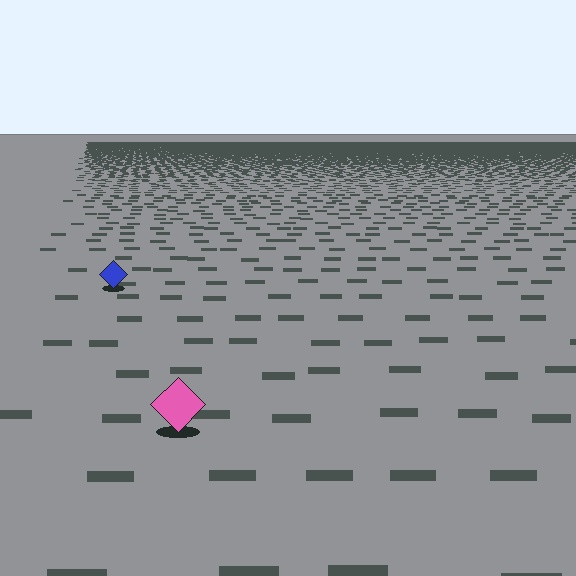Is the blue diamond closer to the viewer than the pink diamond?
No. The pink diamond is closer — you can tell from the texture gradient: the ground texture is coarser near it.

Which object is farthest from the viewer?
The blue diamond is farthest from the viewer. It appears smaller and the ground texture around it is denser.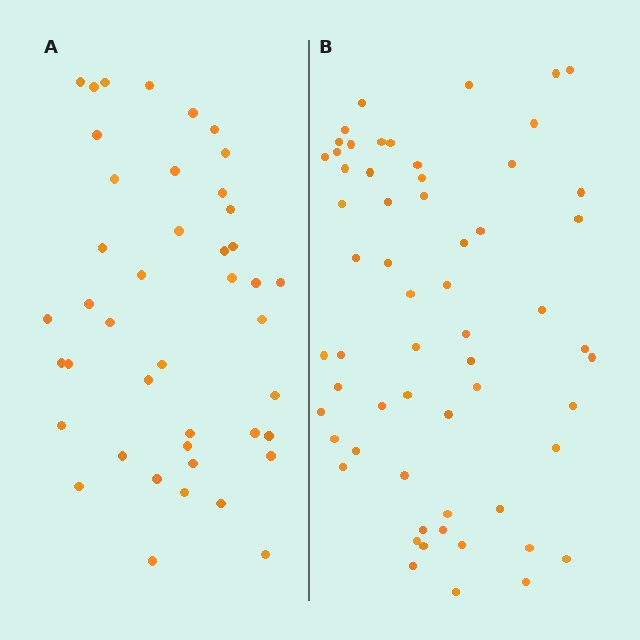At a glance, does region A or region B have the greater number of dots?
Region B (the right region) has more dots.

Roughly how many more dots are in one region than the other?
Region B has approximately 15 more dots than region A.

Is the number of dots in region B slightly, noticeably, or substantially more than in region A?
Region B has noticeably more, but not dramatically so. The ratio is roughly 1.4 to 1.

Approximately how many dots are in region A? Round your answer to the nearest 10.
About 40 dots. (The exact count is 43, which rounds to 40.)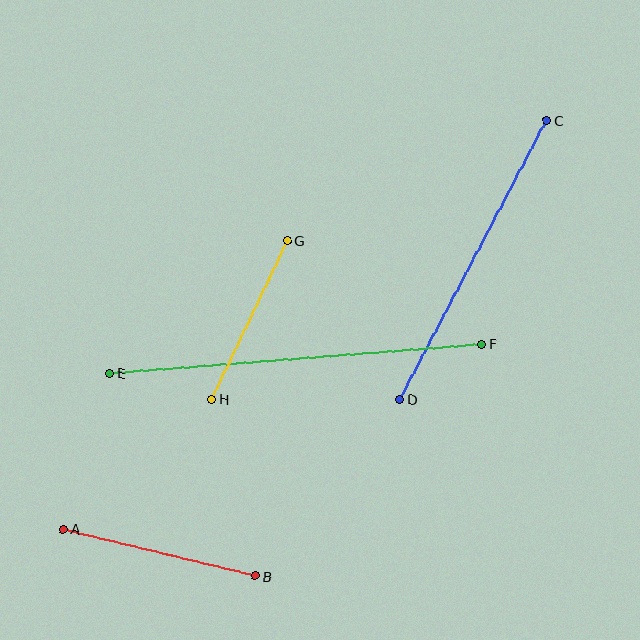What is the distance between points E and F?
The distance is approximately 373 pixels.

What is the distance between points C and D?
The distance is approximately 315 pixels.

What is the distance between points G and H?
The distance is approximately 175 pixels.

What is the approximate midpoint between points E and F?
The midpoint is at approximately (296, 359) pixels.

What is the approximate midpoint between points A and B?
The midpoint is at approximately (159, 553) pixels.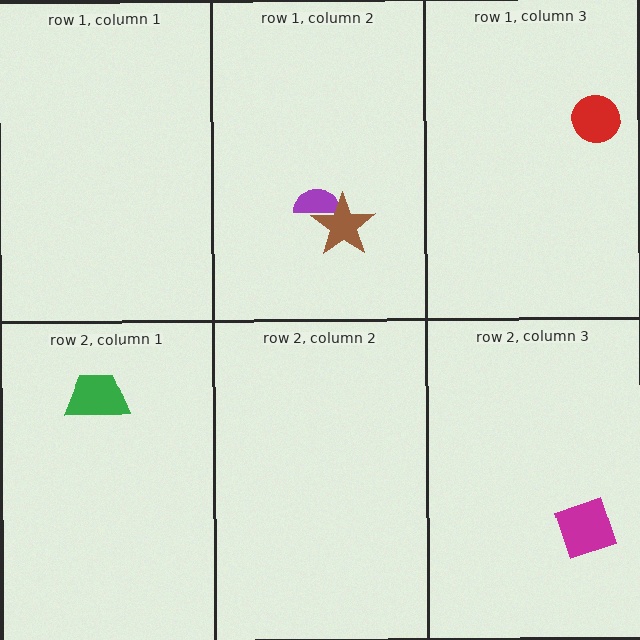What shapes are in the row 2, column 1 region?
The green trapezoid.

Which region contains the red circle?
The row 1, column 3 region.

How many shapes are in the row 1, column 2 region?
2.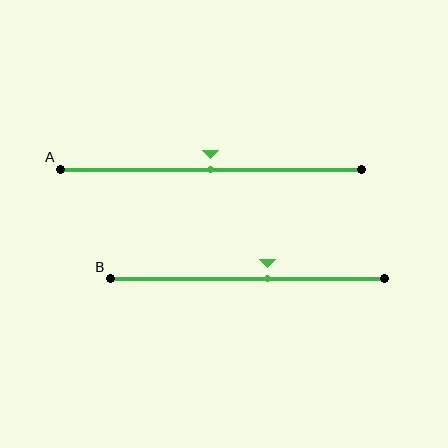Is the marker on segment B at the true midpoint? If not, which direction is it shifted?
No, the marker on segment B is shifted to the right by about 7% of the segment length.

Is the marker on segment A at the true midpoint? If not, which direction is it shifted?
Yes, the marker on segment A is at the true midpoint.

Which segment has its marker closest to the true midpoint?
Segment A has its marker closest to the true midpoint.